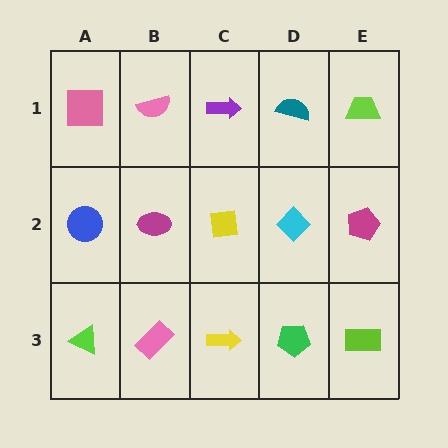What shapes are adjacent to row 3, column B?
A magenta ellipse (row 2, column B), a lime triangle (row 3, column A), a yellow arrow (row 3, column C).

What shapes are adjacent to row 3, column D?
A cyan diamond (row 2, column D), a yellow arrow (row 3, column C), a lime rectangle (row 3, column E).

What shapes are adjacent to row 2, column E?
A lime trapezoid (row 1, column E), a lime rectangle (row 3, column E), a cyan diamond (row 2, column D).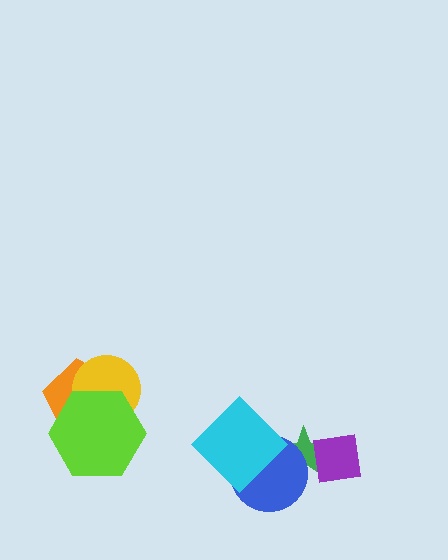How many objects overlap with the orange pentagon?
2 objects overlap with the orange pentagon.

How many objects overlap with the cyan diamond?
2 objects overlap with the cyan diamond.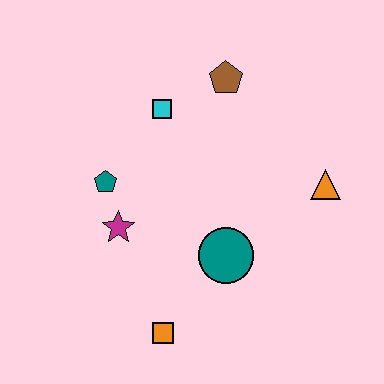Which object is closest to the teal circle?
The orange square is closest to the teal circle.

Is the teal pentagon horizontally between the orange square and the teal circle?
No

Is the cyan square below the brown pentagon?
Yes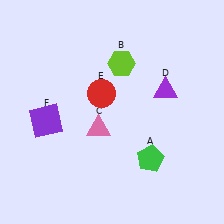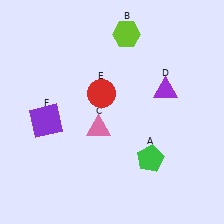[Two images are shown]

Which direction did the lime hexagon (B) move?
The lime hexagon (B) moved up.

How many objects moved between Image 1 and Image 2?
1 object moved between the two images.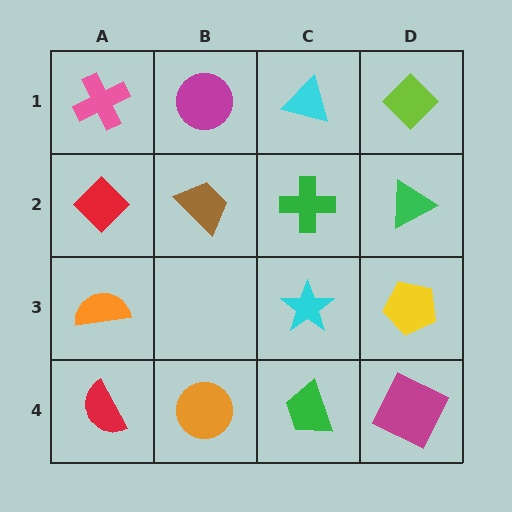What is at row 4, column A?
A red semicircle.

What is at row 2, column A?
A red diamond.